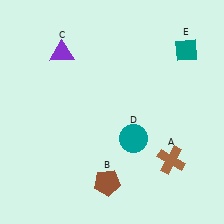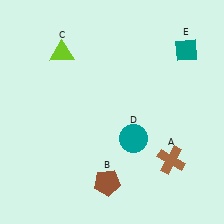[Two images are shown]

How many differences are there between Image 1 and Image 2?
There is 1 difference between the two images.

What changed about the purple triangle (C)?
In Image 1, C is purple. In Image 2, it changed to lime.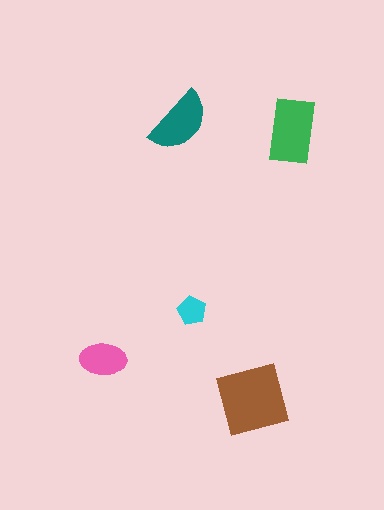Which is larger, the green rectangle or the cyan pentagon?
The green rectangle.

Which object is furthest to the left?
The pink ellipse is leftmost.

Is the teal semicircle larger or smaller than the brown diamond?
Smaller.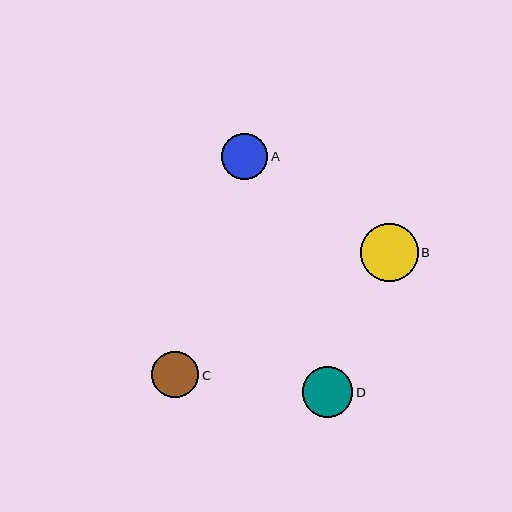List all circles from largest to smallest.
From largest to smallest: B, D, C, A.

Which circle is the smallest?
Circle A is the smallest with a size of approximately 47 pixels.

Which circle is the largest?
Circle B is the largest with a size of approximately 58 pixels.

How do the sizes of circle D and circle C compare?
Circle D and circle C are approximately the same size.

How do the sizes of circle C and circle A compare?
Circle C and circle A are approximately the same size.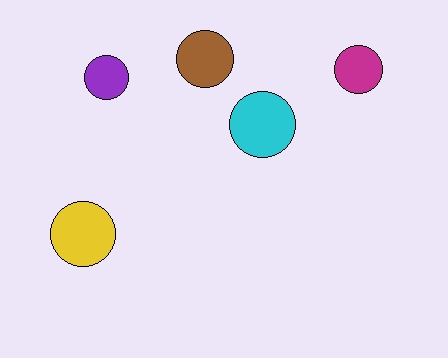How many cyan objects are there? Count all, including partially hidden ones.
There is 1 cyan object.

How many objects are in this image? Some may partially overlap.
There are 5 objects.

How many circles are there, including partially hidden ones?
There are 5 circles.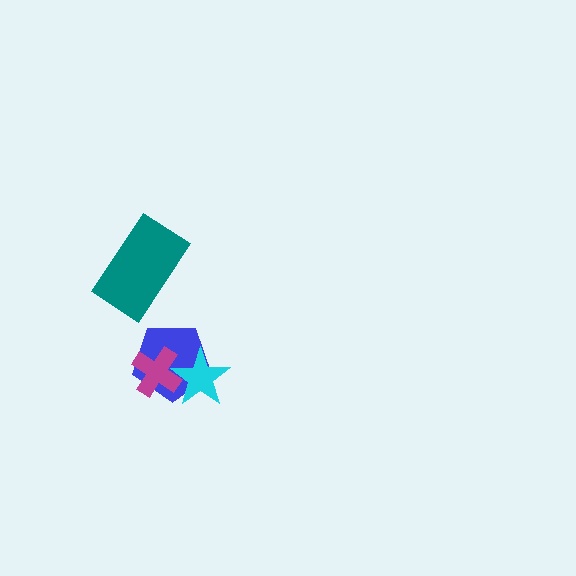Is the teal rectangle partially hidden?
No, no other shape covers it.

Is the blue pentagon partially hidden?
Yes, it is partially covered by another shape.